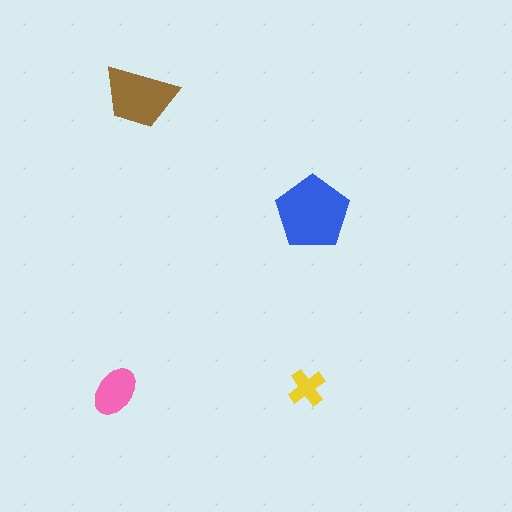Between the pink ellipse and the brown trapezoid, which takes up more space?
The brown trapezoid.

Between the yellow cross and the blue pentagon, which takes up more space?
The blue pentagon.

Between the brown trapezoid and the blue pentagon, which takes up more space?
The blue pentagon.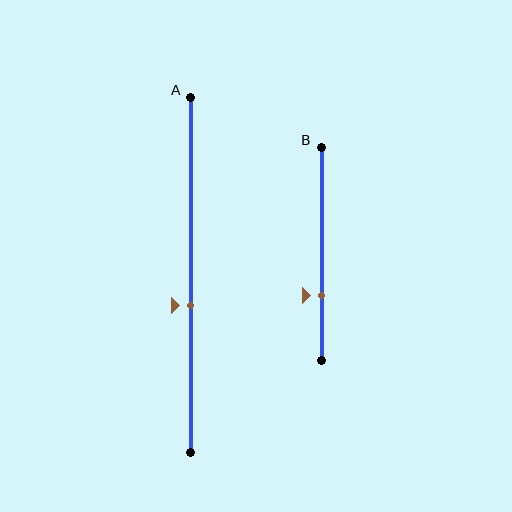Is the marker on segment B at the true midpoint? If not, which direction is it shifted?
No, the marker on segment B is shifted downward by about 19% of the segment length.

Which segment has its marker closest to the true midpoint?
Segment A has its marker closest to the true midpoint.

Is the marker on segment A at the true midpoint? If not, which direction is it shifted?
No, the marker on segment A is shifted downward by about 9% of the segment length.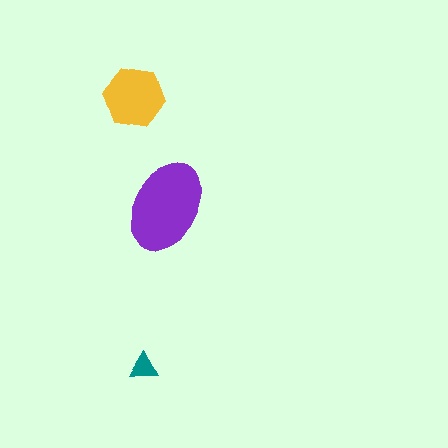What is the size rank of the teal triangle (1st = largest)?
3rd.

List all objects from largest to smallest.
The purple ellipse, the yellow hexagon, the teal triangle.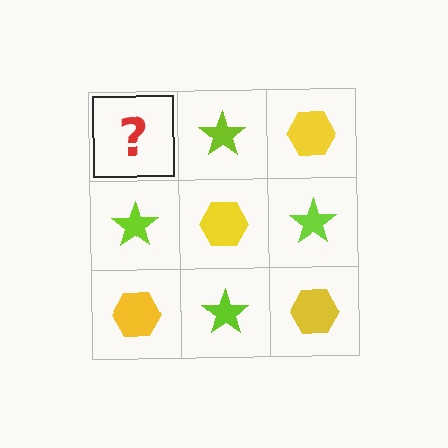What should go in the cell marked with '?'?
The missing cell should contain a yellow hexagon.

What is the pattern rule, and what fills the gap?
The rule is that it alternates yellow hexagon and lime star in a checkerboard pattern. The gap should be filled with a yellow hexagon.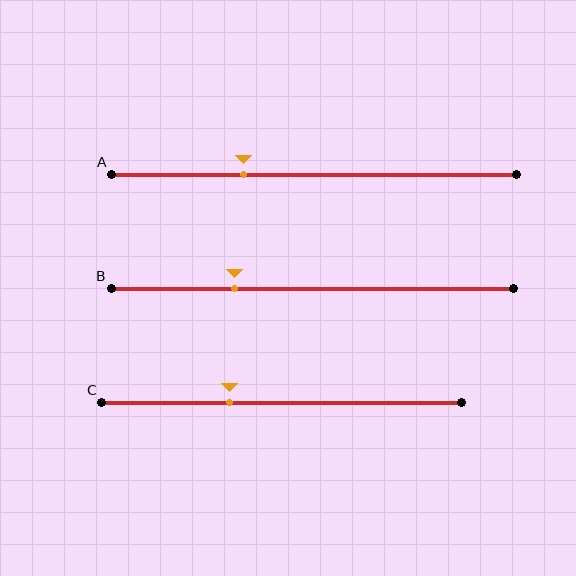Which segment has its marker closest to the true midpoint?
Segment C has its marker closest to the true midpoint.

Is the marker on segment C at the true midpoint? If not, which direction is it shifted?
No, the marker on segment C is shifted to the left by about 15% of the segment length.